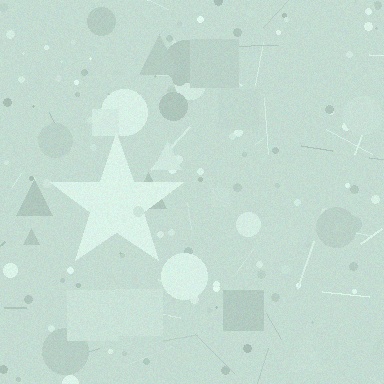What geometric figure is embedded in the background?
A star is embedded in the background.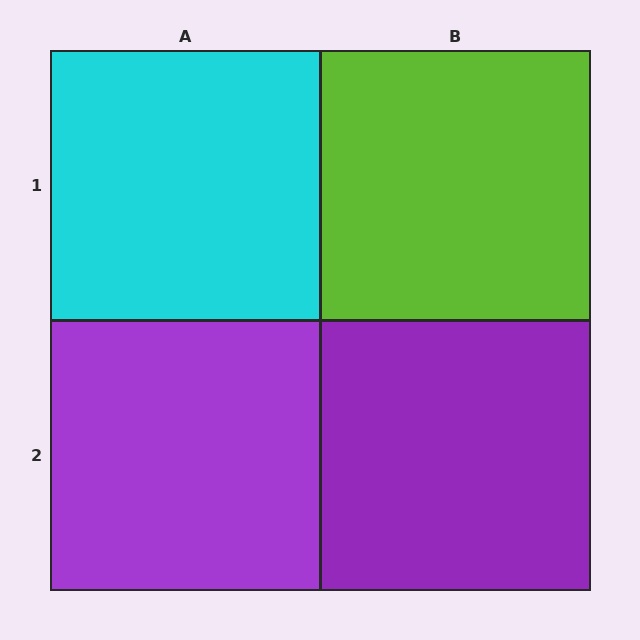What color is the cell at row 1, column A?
Cyan.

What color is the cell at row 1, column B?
Lime.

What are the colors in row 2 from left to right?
Purple, purple.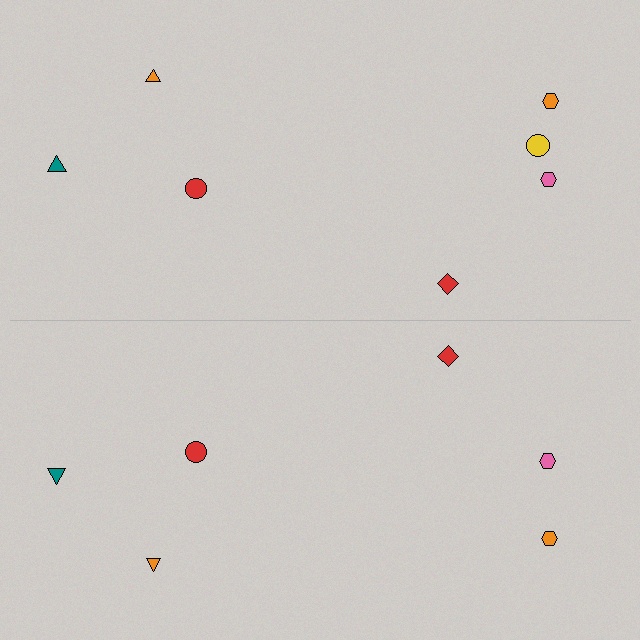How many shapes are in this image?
There are 13 shapes in this image.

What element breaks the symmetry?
A yellow circle is missing from the bottom side.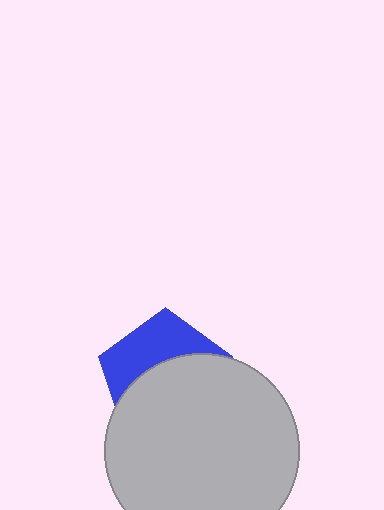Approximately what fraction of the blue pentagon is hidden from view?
Roughly 60% of the blue pentagon is hidden behind the light gray circle.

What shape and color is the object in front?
The object in front is a light gray circle.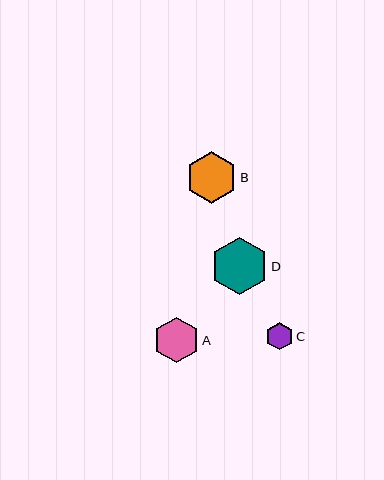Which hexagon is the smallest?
Hexagon C is the smallest with a size of approximately 28 pixels.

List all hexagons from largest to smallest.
From largest to smallest: D, B, A, C.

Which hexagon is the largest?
Hexagon D is the largest with a size of approximately 57 pixels.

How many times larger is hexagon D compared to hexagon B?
Hexagon D is approximately 1.1 times the size of hexagon B.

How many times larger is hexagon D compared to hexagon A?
Hexagon D is approximately 1.3 times the size of hexagon A.